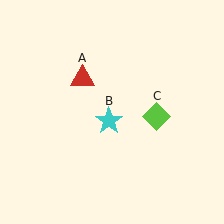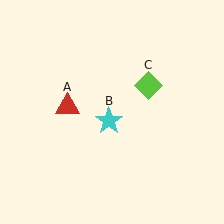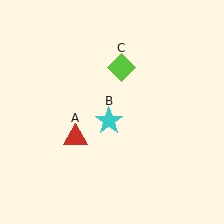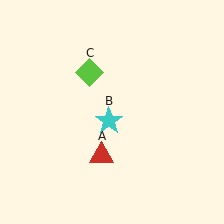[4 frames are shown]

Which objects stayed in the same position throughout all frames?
Cyan star (object B) remained stationary.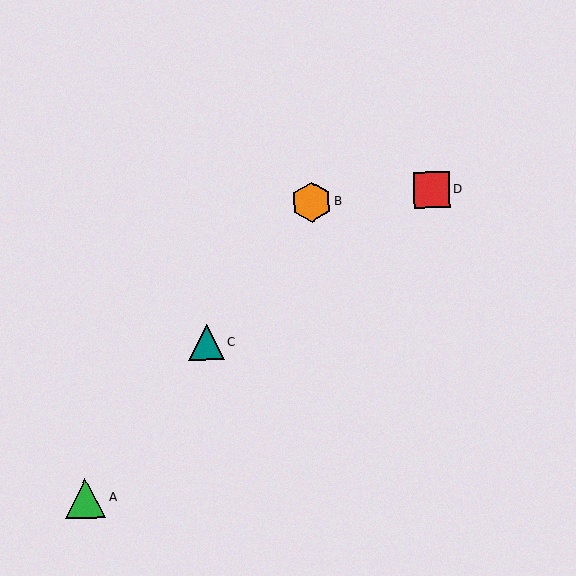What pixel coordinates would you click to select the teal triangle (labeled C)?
Click at (206, 343) to select the teal triangle C.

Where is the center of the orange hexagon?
The center of the orange hexagon is at (312, 202).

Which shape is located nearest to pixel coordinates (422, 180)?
The red square (labeled D) at (432, 190) is nearest to that location.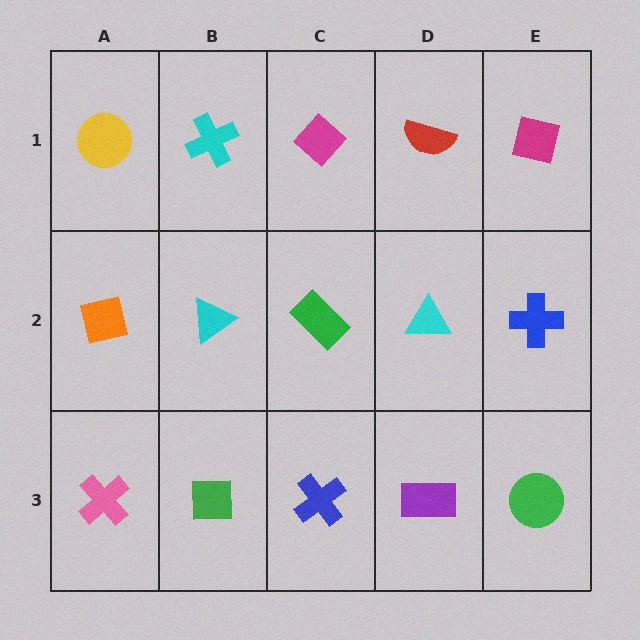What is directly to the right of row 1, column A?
A cyan cross.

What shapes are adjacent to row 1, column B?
A cyan triangle (row 2, column B), a yellow circle (row 1, column A), a magenta diamond (row 1, column C).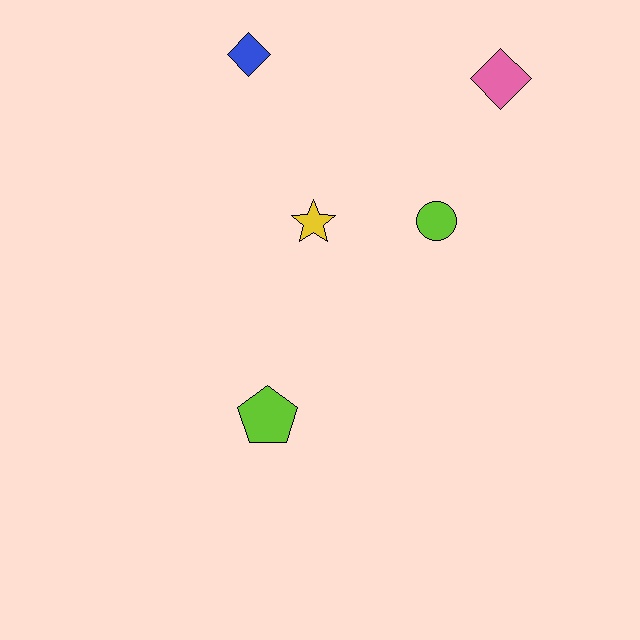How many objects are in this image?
There are 5 objects.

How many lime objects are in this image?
There are 2 lime objects.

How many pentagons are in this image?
There is 1 pentagon.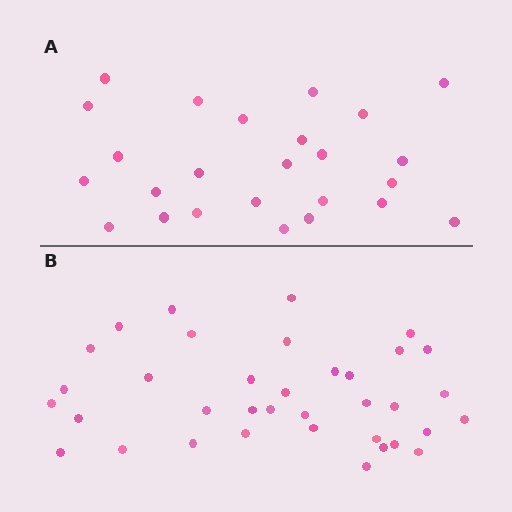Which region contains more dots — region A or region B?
Region B (the bottom region) has more dots.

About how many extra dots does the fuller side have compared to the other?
Region B has roughly 12 or so more dots than region A.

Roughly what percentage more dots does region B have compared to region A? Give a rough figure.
About 45% more.